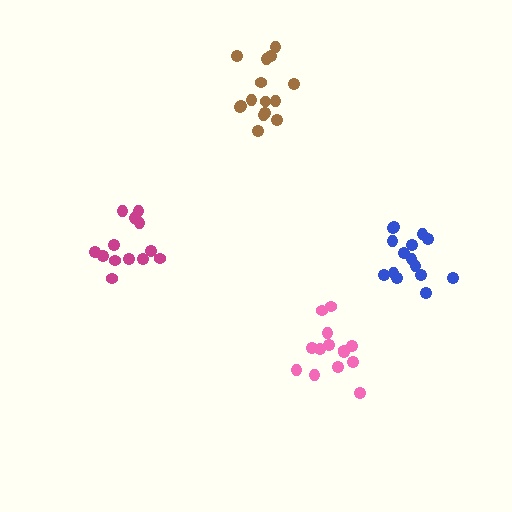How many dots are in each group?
Group 1: 14 dots, Group 2: 15 dots, Group 3: 15 dots, Group 4: 13 dots (57 total).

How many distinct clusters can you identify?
There are 4 distinct clusters.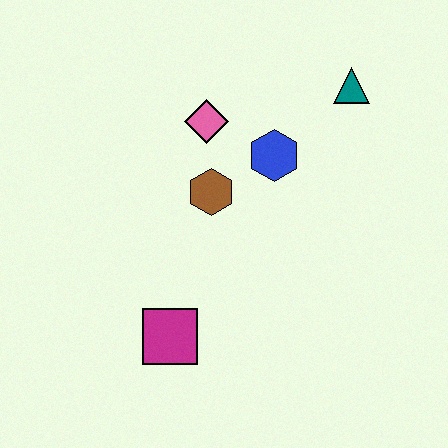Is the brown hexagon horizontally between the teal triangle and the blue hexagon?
No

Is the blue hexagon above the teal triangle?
No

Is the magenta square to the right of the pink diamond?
No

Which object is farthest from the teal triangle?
The magenta square is farthest from the teal triangle.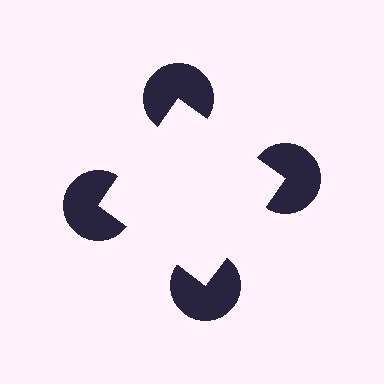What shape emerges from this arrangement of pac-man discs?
An illusory square — its edges are inferred from the aligned wedge cuts in the pac-man discs, not physically drawn.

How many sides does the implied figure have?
4 sides.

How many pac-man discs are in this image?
There are 4 — one at each vertex of the illusory square.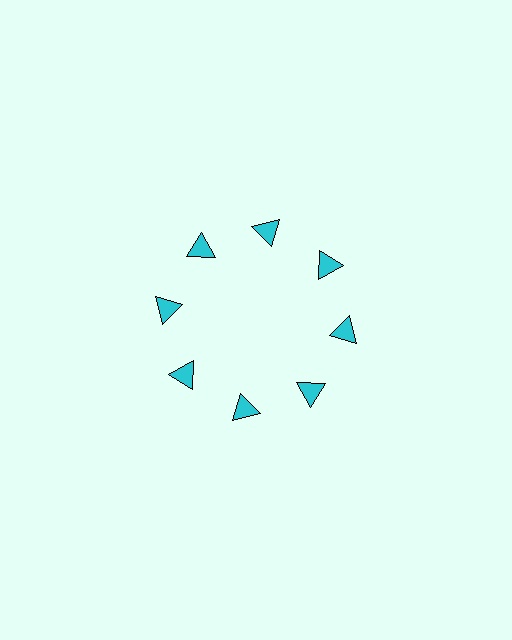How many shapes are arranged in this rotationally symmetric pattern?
There are 8 shapes, arranged in 8 groups of 1.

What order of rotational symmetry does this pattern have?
This pattern has 8-fold rotational symmetry.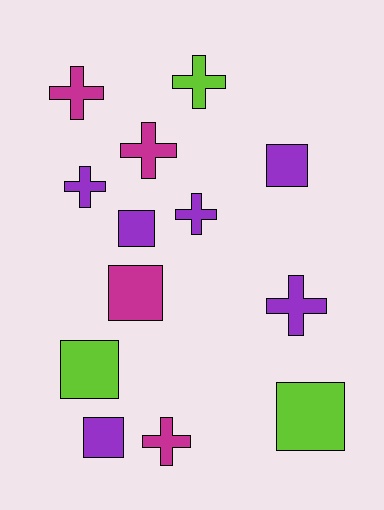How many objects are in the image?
There are 13 objects.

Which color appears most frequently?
Purple, with 6 objects.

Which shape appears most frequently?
Cross, with 7 objects.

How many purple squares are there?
There are 3 purple squares.